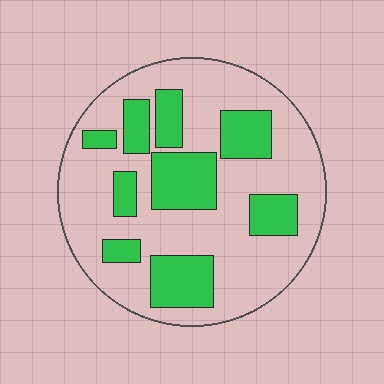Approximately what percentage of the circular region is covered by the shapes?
Approximately 30%.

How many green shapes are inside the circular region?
9.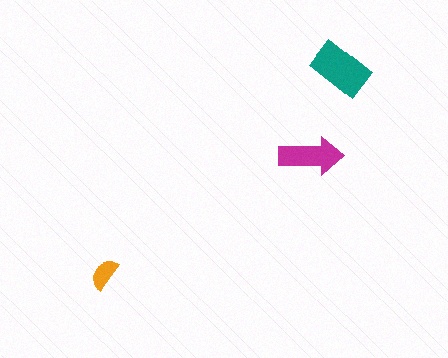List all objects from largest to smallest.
The teal rectangle, the magenta arrow, the orange semicircle.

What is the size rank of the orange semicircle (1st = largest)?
3rd.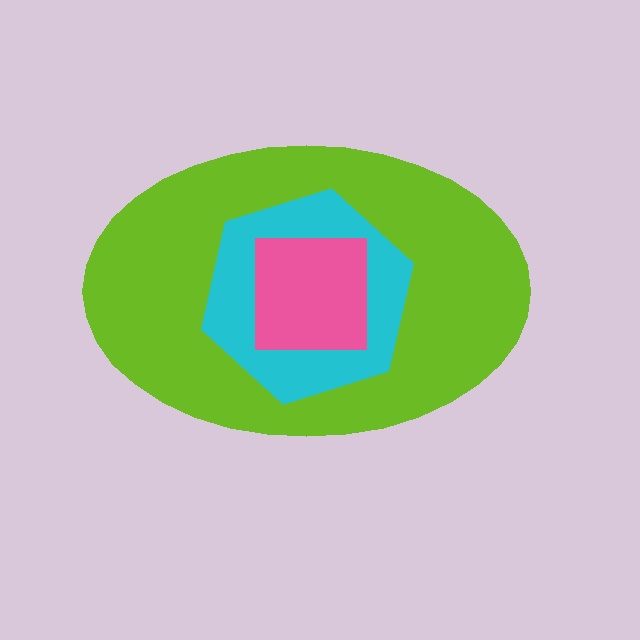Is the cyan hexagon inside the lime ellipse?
Yes.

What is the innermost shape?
The pink square.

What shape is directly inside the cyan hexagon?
The pink square.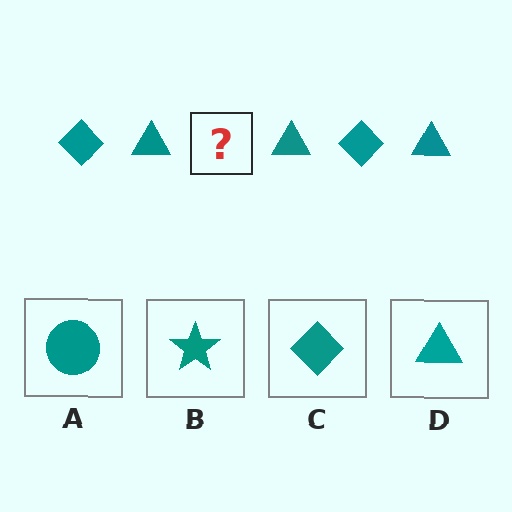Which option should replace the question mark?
Option C.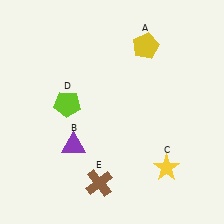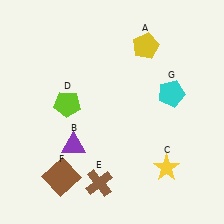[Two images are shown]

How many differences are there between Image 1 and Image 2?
There are 2 differences between the two images.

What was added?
A brown square (F), a cyan pentagon (G) were added in Image 2.